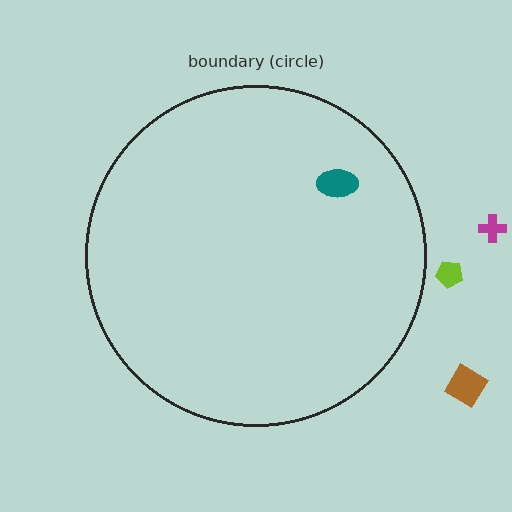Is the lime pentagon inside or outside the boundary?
Outside.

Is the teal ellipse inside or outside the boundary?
Inside.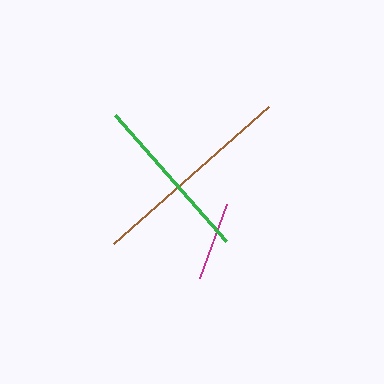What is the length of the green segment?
The green segment is approximately 168 pixels long.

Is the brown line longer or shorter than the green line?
The brown line is longer than the green line.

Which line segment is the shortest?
The magenta line is the shortest at approximately 78 pixels.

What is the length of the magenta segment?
The magenta segment is approximately 78 pixels long.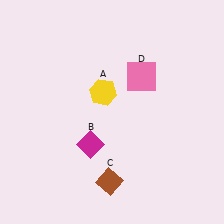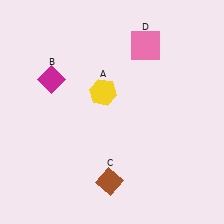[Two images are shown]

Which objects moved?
The objects that moved are: the magenta diamond (B), the pink square (D).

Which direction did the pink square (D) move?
The pink square (D) moved up.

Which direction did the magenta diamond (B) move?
The magenta diamond (B) moved up.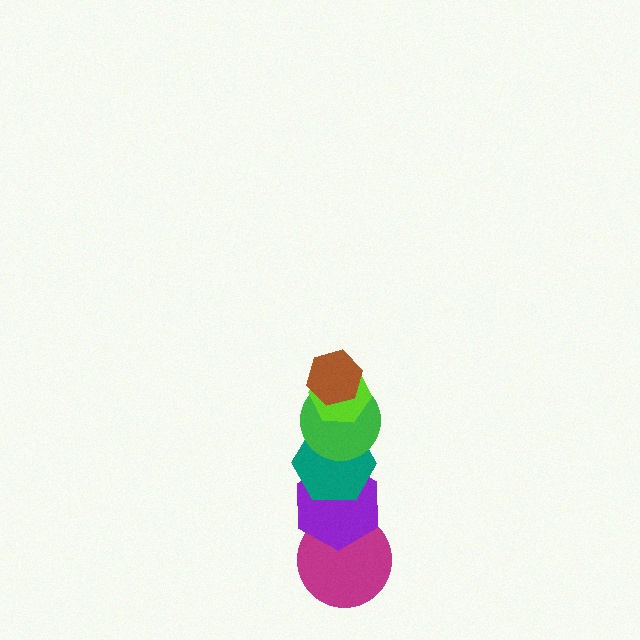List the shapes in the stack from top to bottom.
From top to bottom: the brown hexagon, the lime hexagon, the green circle, the teal hexagon, the purple hexagon, the magenta circle.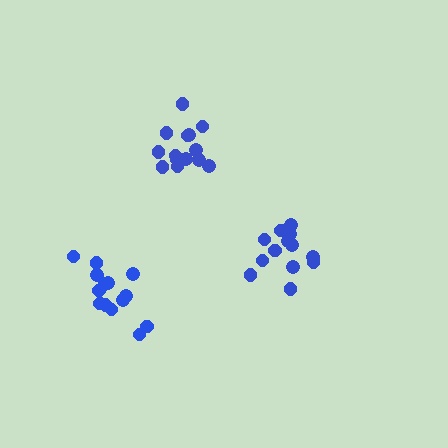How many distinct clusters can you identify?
There are 3 distinct clusters.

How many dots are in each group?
Group 1: 14 dots, Group 2: 13 dots, Group 3: 14 dots (41 total).